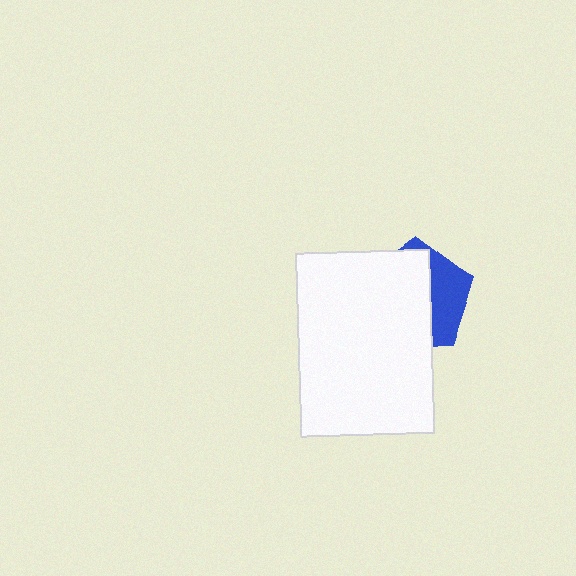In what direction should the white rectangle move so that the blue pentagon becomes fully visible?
The white rectangle should move left. That is the shortest direction to clear the overlap and leave the blue pentagon fully visible.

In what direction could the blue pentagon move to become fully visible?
The blue pentagon could move right. That would shift it out from behind the white rectangle entirely.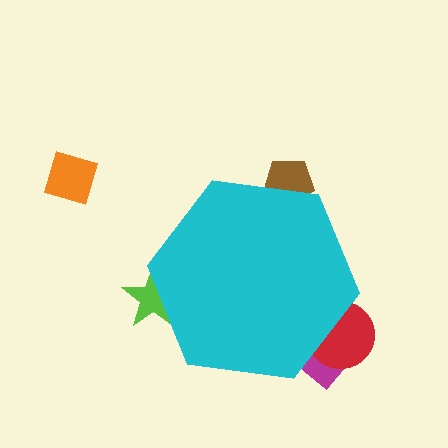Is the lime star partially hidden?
Yes, the lime star is partially hidden behind the cyan hexagon.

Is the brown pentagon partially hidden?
Yes, the brown pentagon is partially hidden behind the cyan hexagon.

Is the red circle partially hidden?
Yes, the red circle is partially hidden behind the cyan hexagon.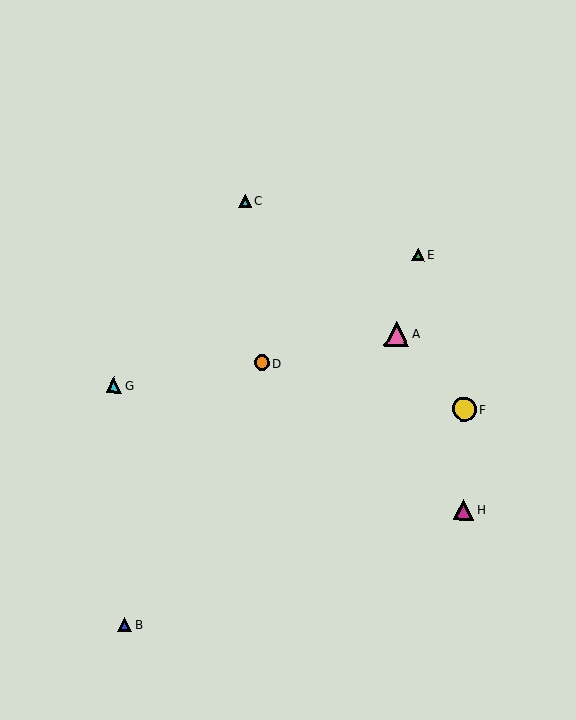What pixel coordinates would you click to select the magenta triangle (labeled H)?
Click at (464, 510) to select the magenta triangle H.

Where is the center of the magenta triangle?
The center of the magenta triangle is at (464, 510).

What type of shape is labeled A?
Shape A is a pink triangle.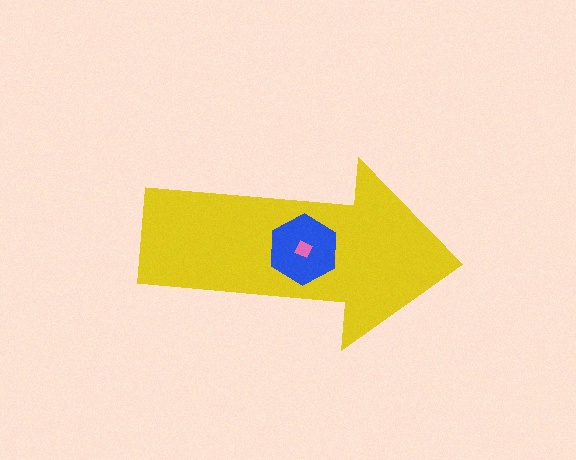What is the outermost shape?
The yellow arrow.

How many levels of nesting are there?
3.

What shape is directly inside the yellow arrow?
The blue hexagon.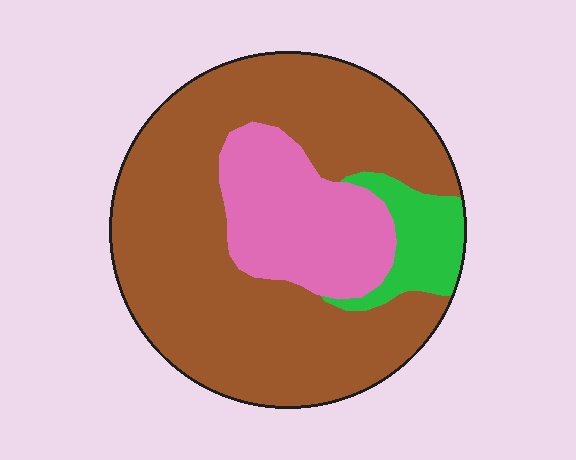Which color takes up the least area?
Green, at roughly 10%.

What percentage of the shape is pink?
Pink covers 21% of the shape.